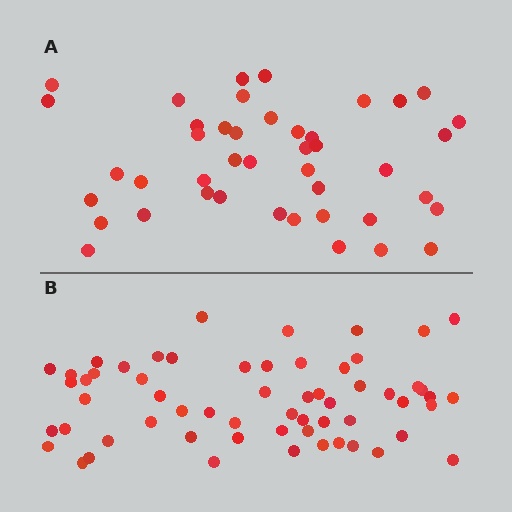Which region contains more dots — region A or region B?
Region B (the bottom region) has more dots.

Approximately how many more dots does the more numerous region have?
Region B has approximately 15 more dots than region A.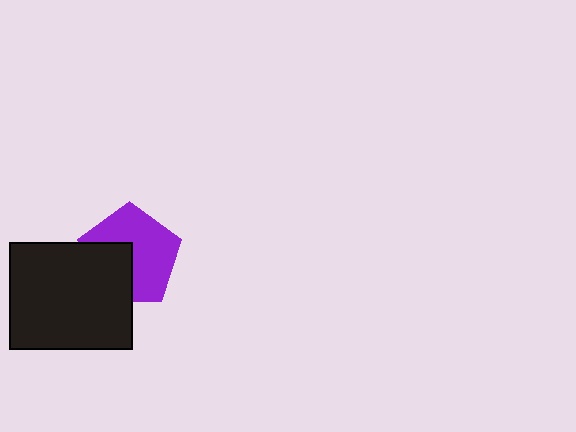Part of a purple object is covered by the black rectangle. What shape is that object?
It is a pentagon.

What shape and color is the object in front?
The object in front is a black rectangle.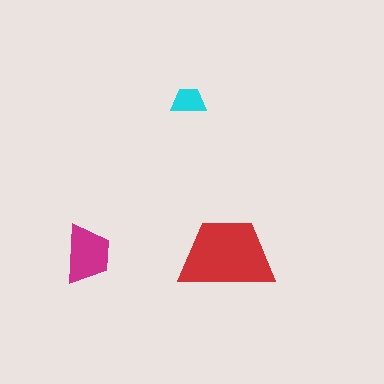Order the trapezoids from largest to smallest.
the red one, the magenta one, the cyan one.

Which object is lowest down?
The magenta trapezoid is bottommost.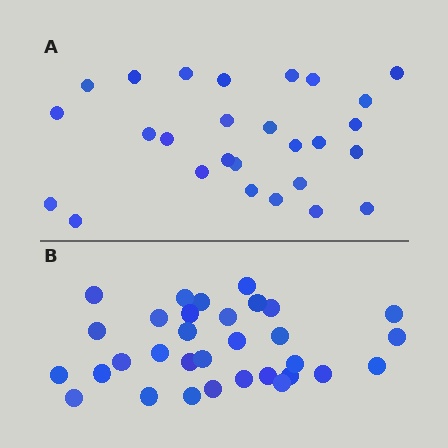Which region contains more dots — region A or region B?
Region B (the bottom region) has more dots.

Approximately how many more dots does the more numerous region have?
Region B has about 5 more dots than region A.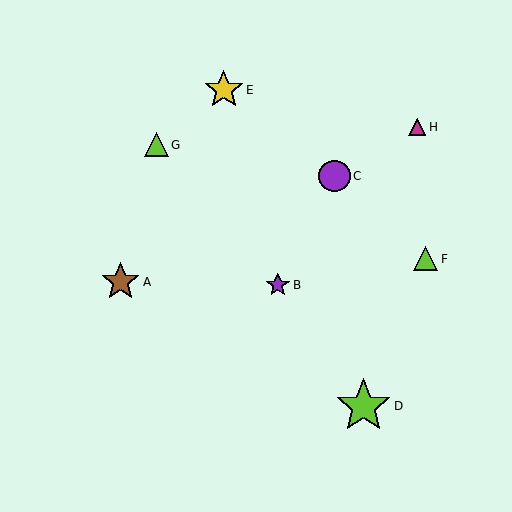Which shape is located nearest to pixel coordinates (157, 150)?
The lime triangle (labeled G) at (157, 145) is nearest to that location.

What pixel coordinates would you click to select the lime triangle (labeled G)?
Click at (157, 145) to select the lime triangle G.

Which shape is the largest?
The lime star (labeled D) is the largest.